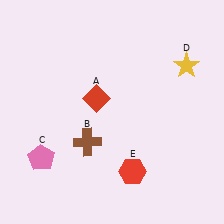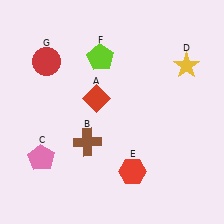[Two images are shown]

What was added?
A lime pentagon (F), a red circle (G) were added in Image 2.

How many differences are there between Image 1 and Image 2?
There are 2 differences between the two images.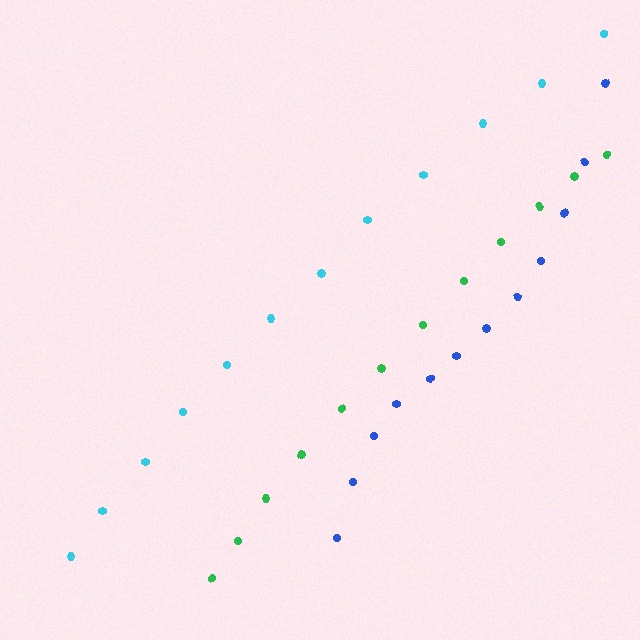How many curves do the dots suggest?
There are 3 distinct paths.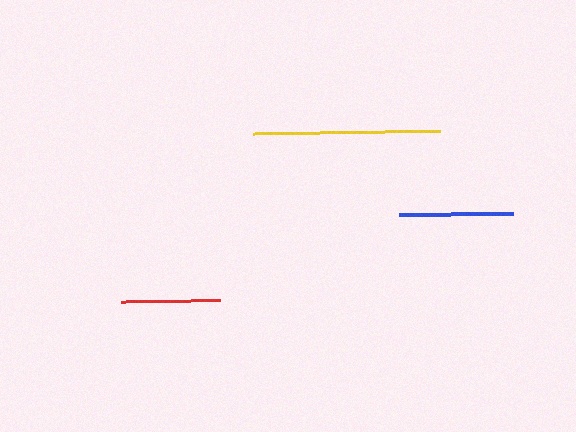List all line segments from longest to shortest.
From longest to shortest: yellow, blue, red.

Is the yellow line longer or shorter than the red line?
The yellow line is longer than the red line.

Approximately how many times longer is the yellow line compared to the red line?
The yellow line is approximately 1.9 times the length of the red line.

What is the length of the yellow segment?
The yellow segment is approximately 188 pixels long.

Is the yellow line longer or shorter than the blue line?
The yellow line is longer than the blue line.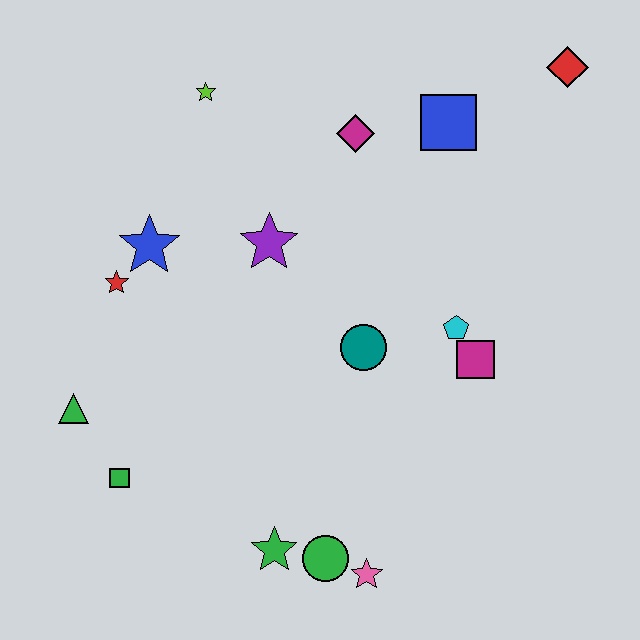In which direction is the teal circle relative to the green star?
The teal circle is above the green star.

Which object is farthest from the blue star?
The red diamond is farthest from the blue star.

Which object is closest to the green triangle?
The green square is closest to the green triangle.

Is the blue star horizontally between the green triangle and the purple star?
Yes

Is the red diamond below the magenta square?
No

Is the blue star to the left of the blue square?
Yes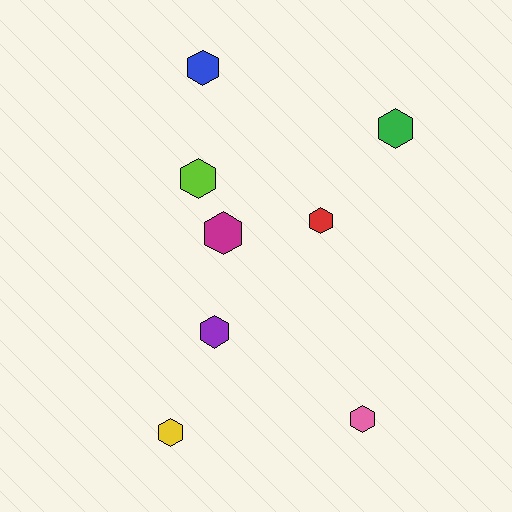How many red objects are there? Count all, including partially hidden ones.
There is 1 red object.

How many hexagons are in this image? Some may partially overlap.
There are 8 hexagons.